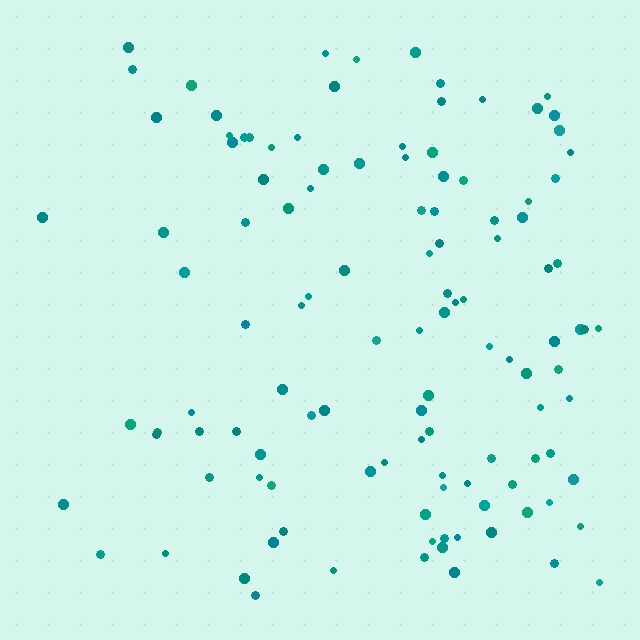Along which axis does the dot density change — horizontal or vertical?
Horizontal.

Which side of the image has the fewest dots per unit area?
The left.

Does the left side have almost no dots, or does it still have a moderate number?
Still a moderate number, just noticeably fewer than the right.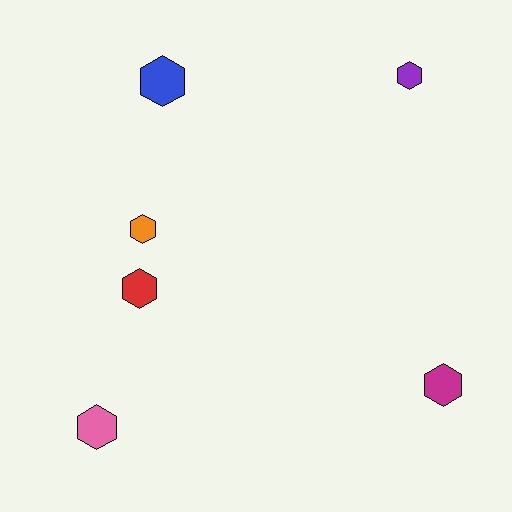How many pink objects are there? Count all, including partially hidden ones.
There is 1 pink object.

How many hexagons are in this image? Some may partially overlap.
There are 6 hexagons.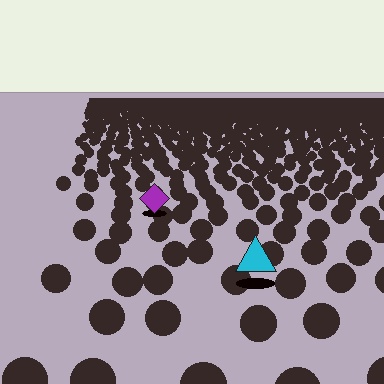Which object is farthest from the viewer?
The purple diamond is farthest from the viewer. It appears smaller and the ground texture around it is denser.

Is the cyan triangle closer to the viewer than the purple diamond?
Yes. The cyan triangle is closer — you can tell from the texture gradient: the ground texture is coarser near it.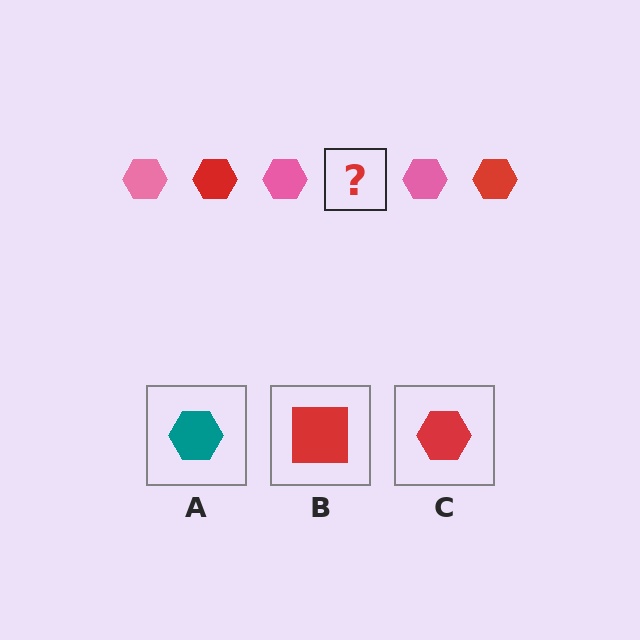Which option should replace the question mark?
Option C.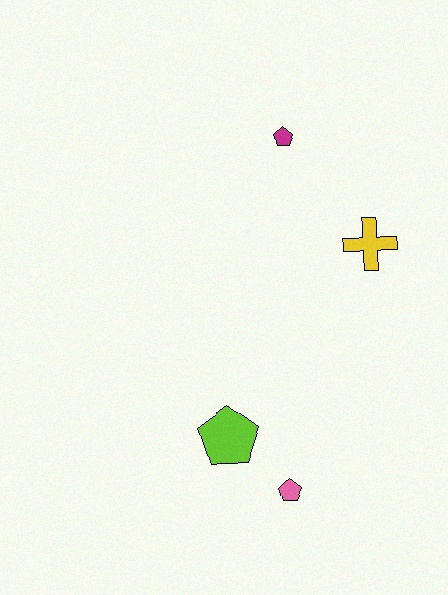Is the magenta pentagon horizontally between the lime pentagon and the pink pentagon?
No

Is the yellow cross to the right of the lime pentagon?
Yes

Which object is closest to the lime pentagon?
The pink pentagon is closest to the lime pentagon.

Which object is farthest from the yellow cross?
The pink pentagon is farthest from the yellow cross.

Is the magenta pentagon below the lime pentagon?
No